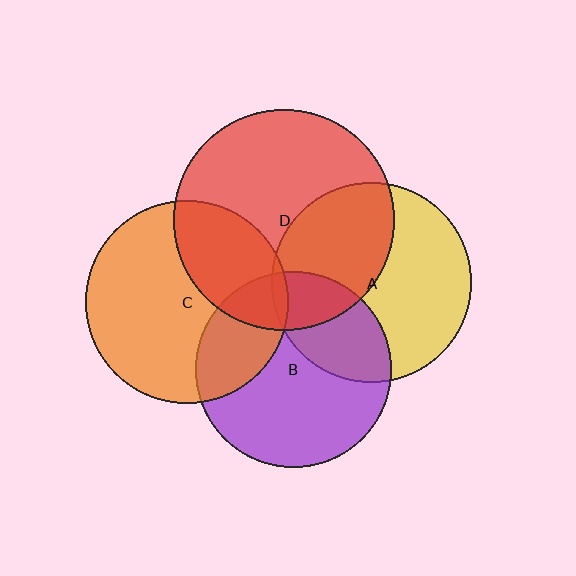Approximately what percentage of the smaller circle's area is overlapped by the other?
Approximately 30%.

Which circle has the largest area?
Circle D (red).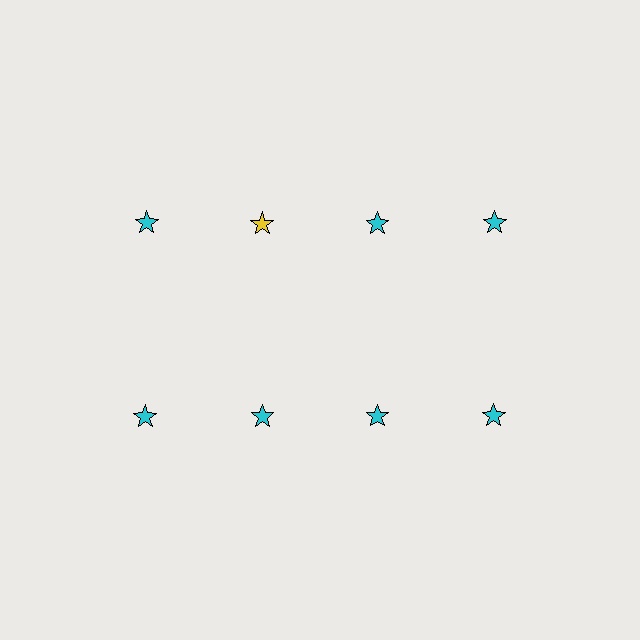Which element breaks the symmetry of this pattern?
The yellow star in the top row, second from left column breaks the symmetry. All other shapes are cyan stars.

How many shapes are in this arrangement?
There are 8 shapes arranged in a grid pattern.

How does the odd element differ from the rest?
It has a different color: yellow instead of cyan.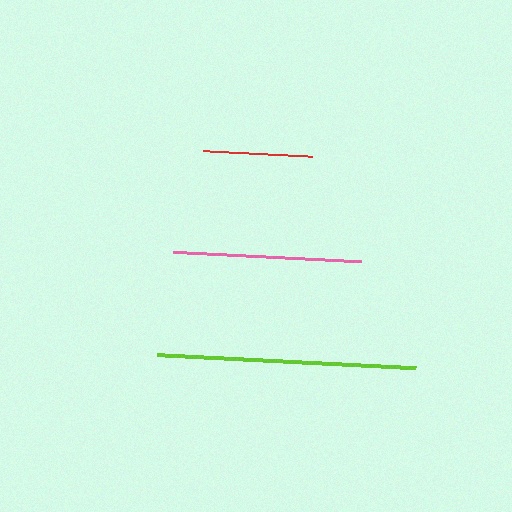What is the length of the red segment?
The red segment is approximately 109 pixels long.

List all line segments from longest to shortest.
From longest to shortest: lime, pink, red.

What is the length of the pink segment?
The pink segment is approximately 188 pixels long.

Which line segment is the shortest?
The red line is the shortest at approximately 109 pixels.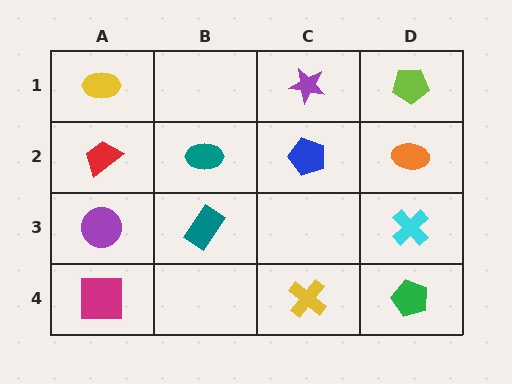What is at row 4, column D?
A green pentagon.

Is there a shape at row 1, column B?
No, that cell is empty.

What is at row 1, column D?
A lime pentagon.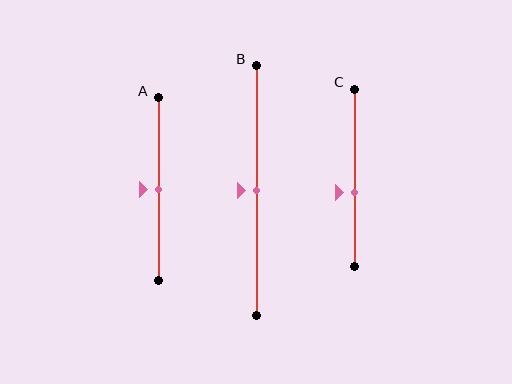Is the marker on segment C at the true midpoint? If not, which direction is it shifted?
No, the marker on segment C is shifted downward by about 9% of the segment length.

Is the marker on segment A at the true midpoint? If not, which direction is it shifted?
Yes, the marker on segment A is at the true midpoint.